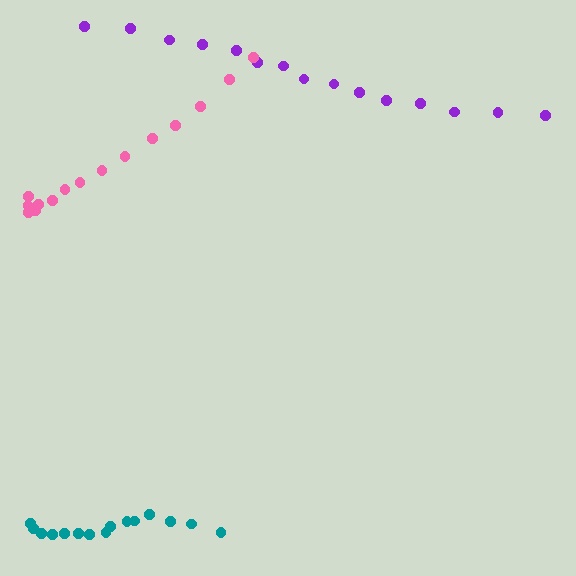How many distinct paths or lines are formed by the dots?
There are 3 distinct paths.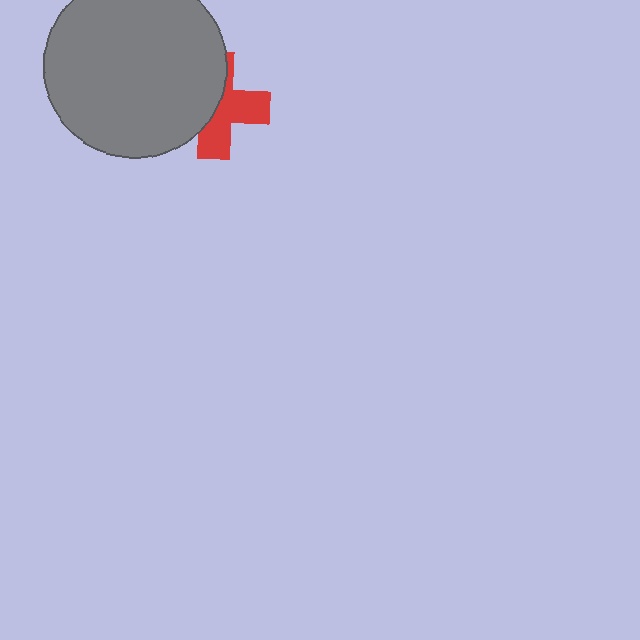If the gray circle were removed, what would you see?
You would see the complete red cross.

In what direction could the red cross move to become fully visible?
The red cross could move right. That would shift it out from behind the gray circle entirely.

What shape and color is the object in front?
The object in front is a gray circle.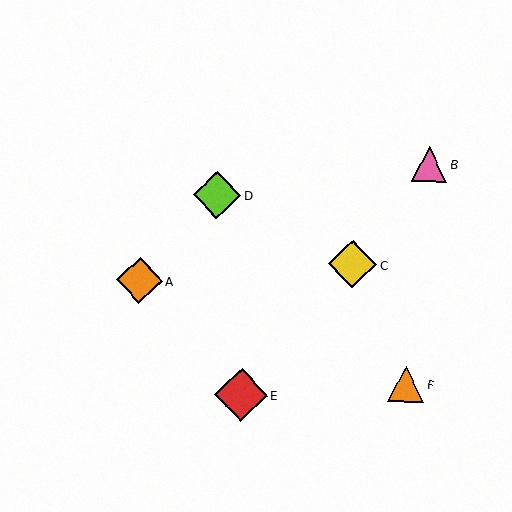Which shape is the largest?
The red diamond (labeled E) is the largest.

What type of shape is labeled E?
Shape E is a red diamond.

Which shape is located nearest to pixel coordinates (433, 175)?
The pink triangle (labeled B) at (429, 164) is nearest to that location.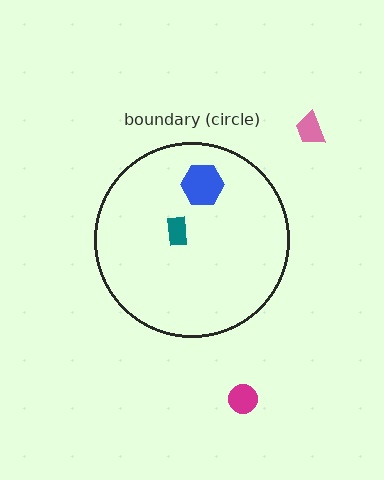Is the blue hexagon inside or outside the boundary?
Inside.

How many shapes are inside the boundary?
2 inside, 2 outside.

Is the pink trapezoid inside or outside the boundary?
Outside.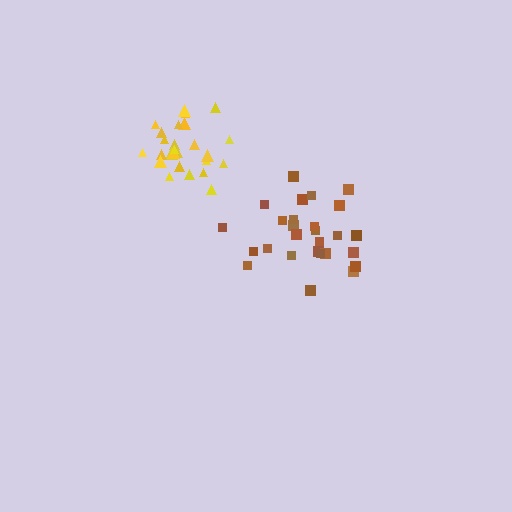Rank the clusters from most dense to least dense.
yellow, brown.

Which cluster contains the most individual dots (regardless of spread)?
Brown (27).